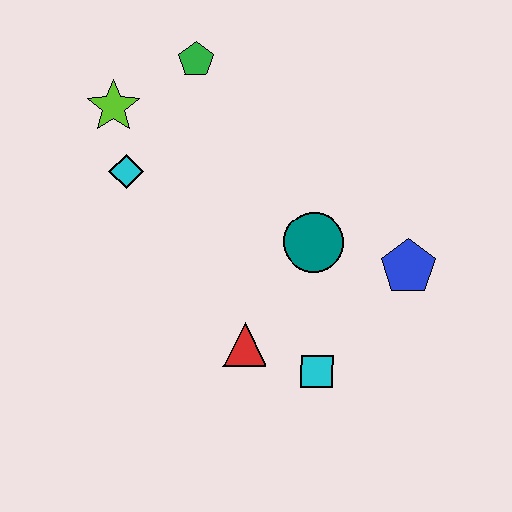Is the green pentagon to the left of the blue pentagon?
Yes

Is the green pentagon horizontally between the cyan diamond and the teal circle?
Yes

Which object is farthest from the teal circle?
The lime star is farthest from the teal circle.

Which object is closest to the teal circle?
The blue pentagon is closest to the teal circle.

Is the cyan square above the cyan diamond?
No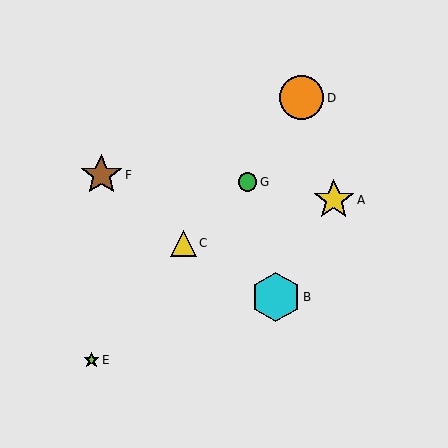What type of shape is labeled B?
Shape B is a cyan hexagon.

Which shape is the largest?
The cyan hexagon (labeled B) is the largest.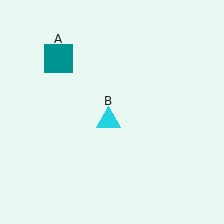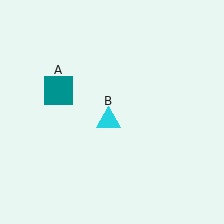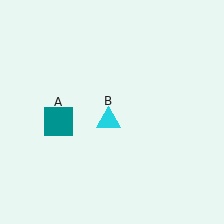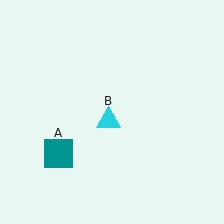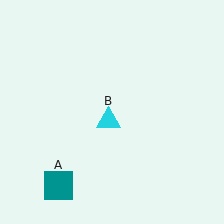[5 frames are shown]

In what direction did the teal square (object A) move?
The teal square (object A) moved down.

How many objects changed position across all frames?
1 object changed position: teal square (object A).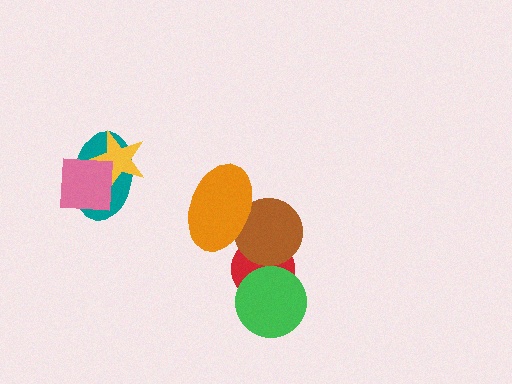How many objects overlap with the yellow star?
2 objects overlap with the yellow star.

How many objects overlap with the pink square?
2 objects overlap with the pink square.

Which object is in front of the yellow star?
The pink square is in front of the yellow star.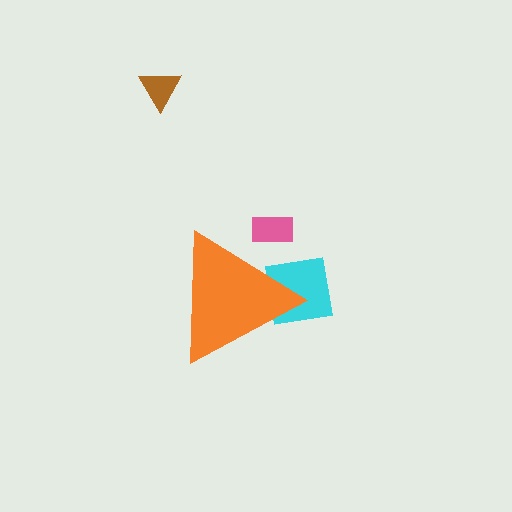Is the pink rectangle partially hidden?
Yes, the pink rectangle is partially hidden behind the orange triangle.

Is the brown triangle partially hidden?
No, the brown triangle is fully visible.